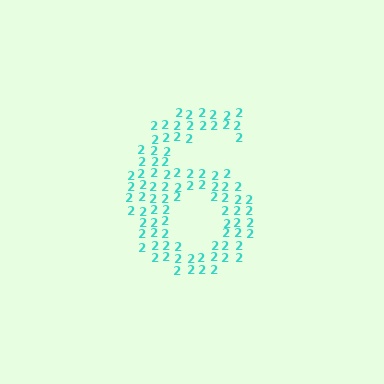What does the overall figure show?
The overall figure shows the digit 6.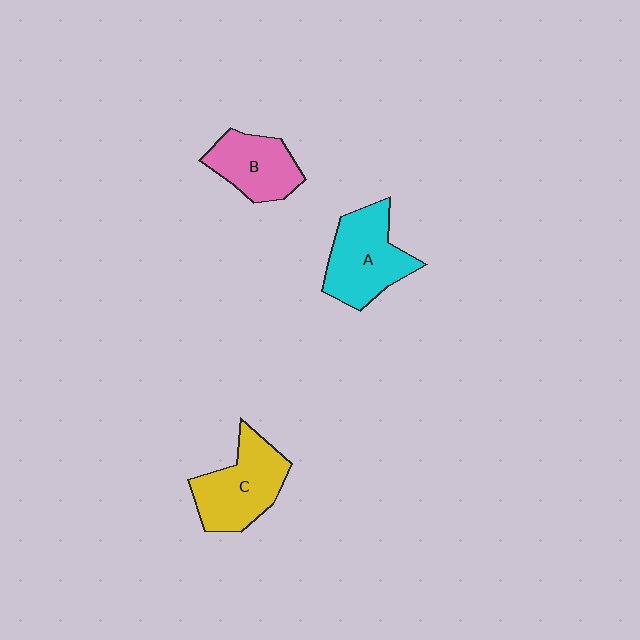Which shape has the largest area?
Shape A (cyan).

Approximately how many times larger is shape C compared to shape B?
Approximately 1.3 times.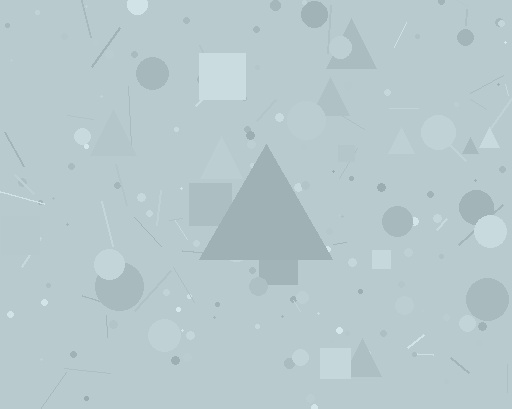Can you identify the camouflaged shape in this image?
The camouflaged shape is a triangle.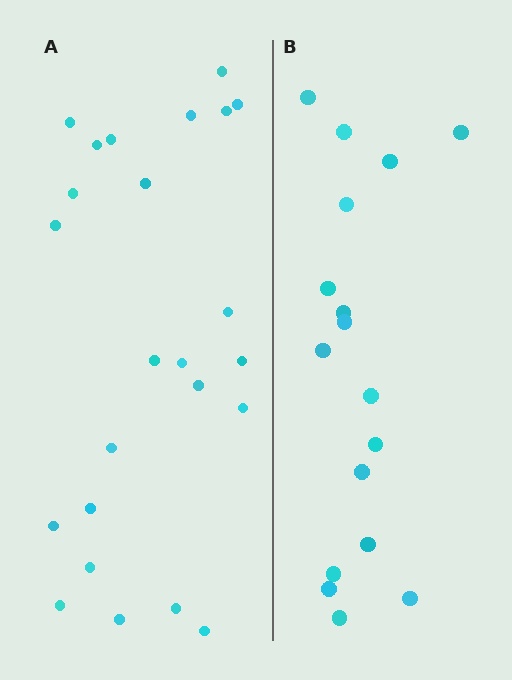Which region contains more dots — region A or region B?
Region A (the left region) has more dots.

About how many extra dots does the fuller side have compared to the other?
Region A has roughly 8 or so more dots than region B.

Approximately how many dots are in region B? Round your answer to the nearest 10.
About 20 dots. (The exact count is 17, which rounds to 20.)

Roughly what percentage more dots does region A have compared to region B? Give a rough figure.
About 40% more.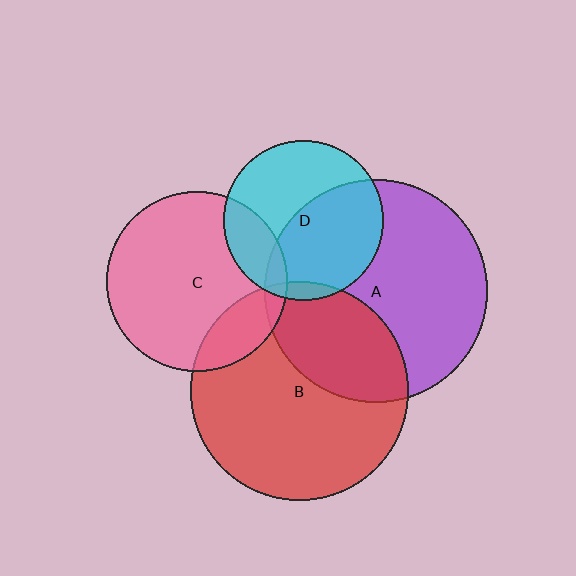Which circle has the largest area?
Circle A (purple).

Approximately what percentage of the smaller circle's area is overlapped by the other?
Approximately 5%.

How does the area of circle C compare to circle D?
Approximately 1.3 times.